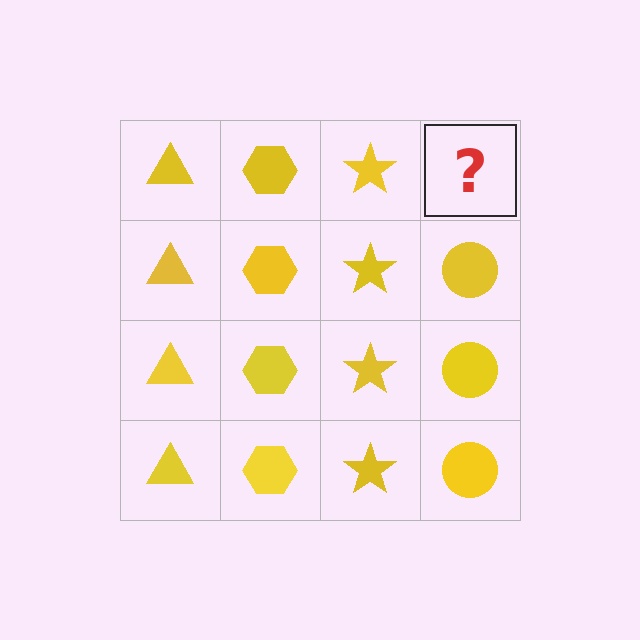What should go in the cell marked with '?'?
The missing cell should contain a yellow circle.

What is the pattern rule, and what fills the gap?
The rule is that each column has a consistent shape. The gap should be filled with a yellow circle.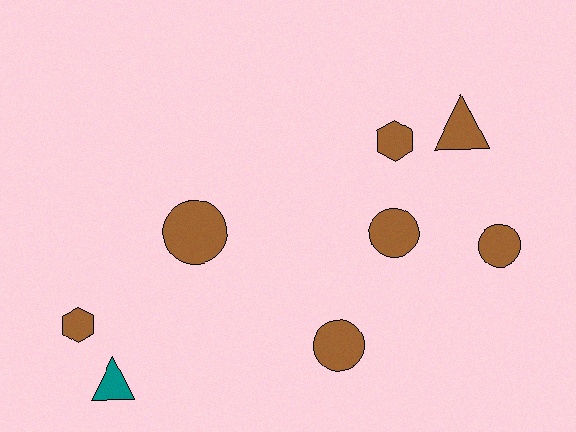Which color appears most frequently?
Brown, with 7 objects.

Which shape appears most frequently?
Circle, with 4 objects.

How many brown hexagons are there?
There are 2 brown hexagons.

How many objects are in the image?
There are 8 objects.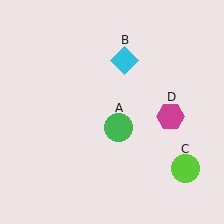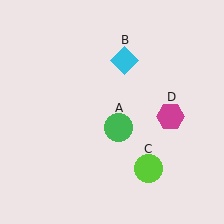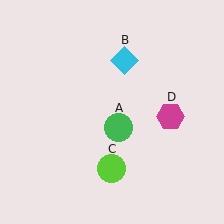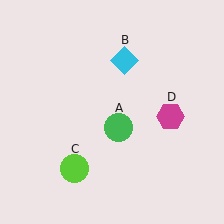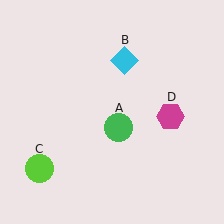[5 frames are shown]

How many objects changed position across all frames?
1 object changed position: lime circle (object C).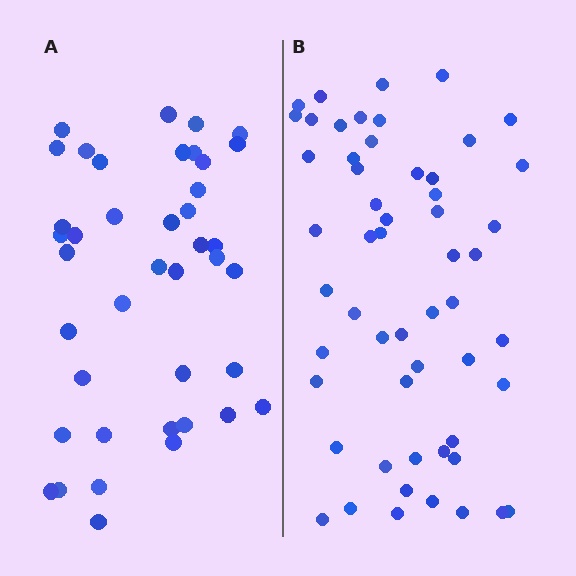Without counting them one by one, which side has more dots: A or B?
Region B (the right region) has more dots.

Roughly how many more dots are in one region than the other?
Region B has approximately 15 more dots than region A.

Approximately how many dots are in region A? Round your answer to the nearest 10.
About 40 dots. (The exact count is 41, which rounds to 40.)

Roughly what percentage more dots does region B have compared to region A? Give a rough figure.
About 35% more.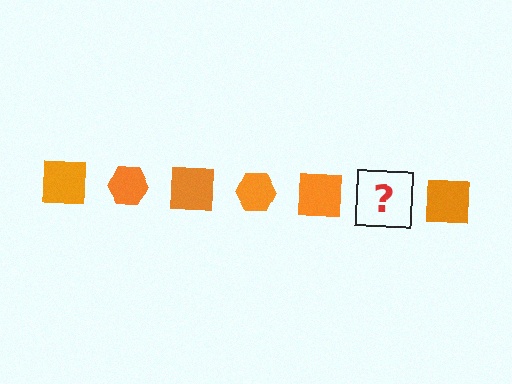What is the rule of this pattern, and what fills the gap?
The rule is that the pattern cycles through square, hexagon shapes in orange. The gap should be filled with an orange hexagon.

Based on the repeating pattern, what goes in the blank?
The blank should be an orange hexagon.